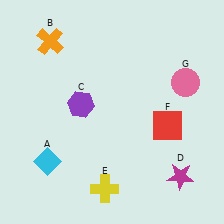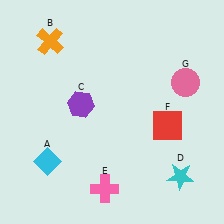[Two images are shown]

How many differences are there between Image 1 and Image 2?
There are 2 differences between the two images.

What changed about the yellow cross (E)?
In Image 1, E is yellow. In Image 2, it changed to pink.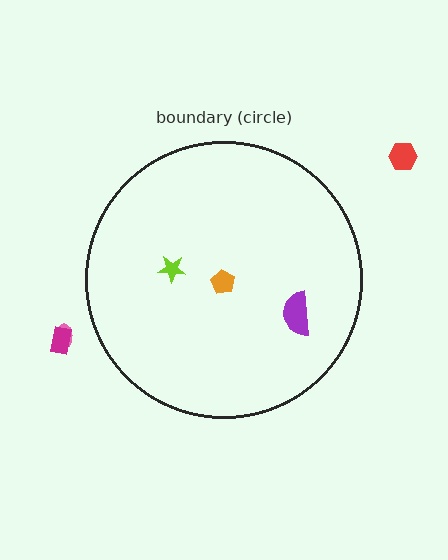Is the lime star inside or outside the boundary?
Inside.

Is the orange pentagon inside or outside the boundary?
Inside.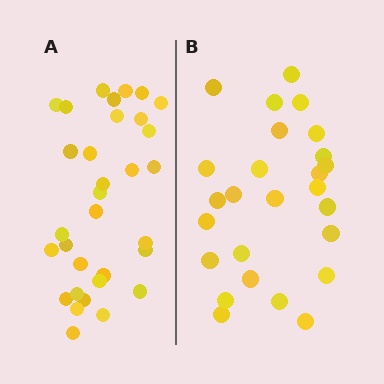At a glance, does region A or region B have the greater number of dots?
Region A (the left region) has more dots.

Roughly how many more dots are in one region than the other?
Region A has about 6 more dots than region B.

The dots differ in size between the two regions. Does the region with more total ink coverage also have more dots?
No. Region B has more total ink coverage because its dots are larger, but region A actually contains more individual dots. Total area can be misleading — the number of items is what matters here.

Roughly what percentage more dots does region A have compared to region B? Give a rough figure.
About 25% more.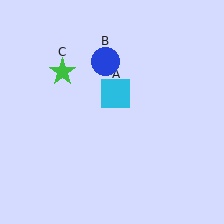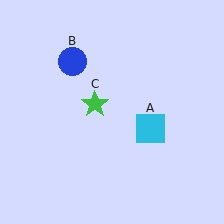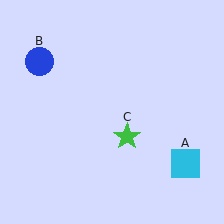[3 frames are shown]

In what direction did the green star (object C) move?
The green star (object C) moved down and to the right.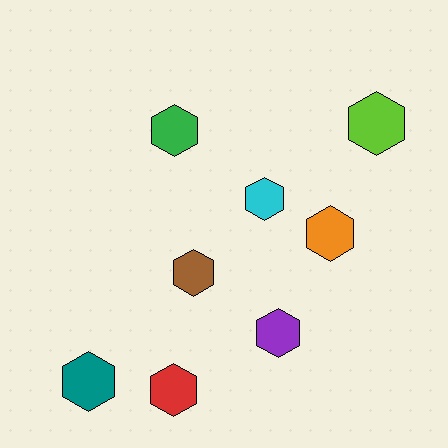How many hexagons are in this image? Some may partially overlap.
There are 8 hexagons.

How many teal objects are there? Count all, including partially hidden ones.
There is 1 teal object.